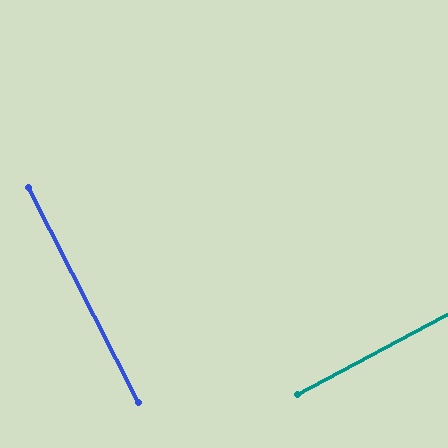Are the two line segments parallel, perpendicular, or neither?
Perpendicular — they meet at approximately 89°.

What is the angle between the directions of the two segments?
Approximately 89 degrees.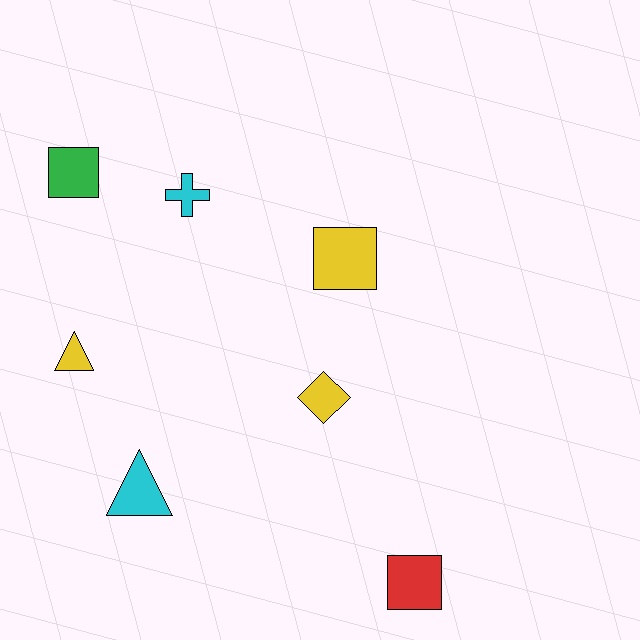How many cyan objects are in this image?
There are 2 cyan objects.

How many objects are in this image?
There are 7 objects.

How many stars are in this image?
There are no stars.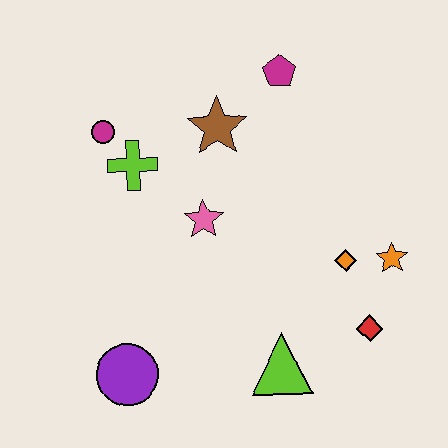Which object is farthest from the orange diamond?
The magenta circle is farthest from the orange diamond.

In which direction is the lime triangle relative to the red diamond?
The lime triangle is to the left of the red diamond.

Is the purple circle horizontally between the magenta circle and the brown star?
Yes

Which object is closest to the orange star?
The orange diamond is closest to the orange star.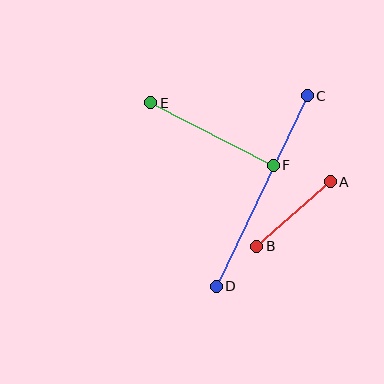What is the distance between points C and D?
The distance is approximately 211 pixels.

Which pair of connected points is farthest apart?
Points C and D are farthest apart.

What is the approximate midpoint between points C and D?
The midpoint is at approximately (262, 191) pixels.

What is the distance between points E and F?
The distance is approximately 137 pixels.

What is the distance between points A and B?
The distance is approximately 98 pixels.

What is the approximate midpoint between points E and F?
The midpoint is at approximately (212, 134) pixels.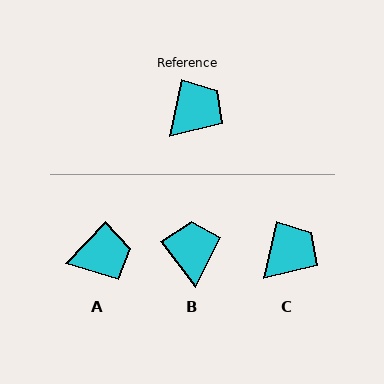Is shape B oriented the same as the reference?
No, it is off by about 51 degrees.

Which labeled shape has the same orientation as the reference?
C.